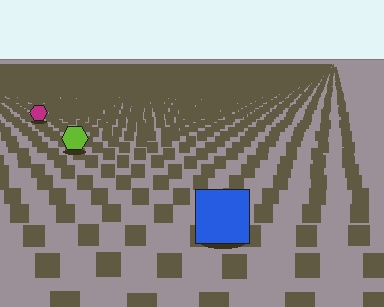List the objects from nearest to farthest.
From nearest to farthest: the blue square, the lime hexagon, the magenta hexagon.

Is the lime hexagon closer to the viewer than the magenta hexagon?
Yes. The lime hexagon is closer — you can tell from the texture gradient: the ground texture is coarser near it.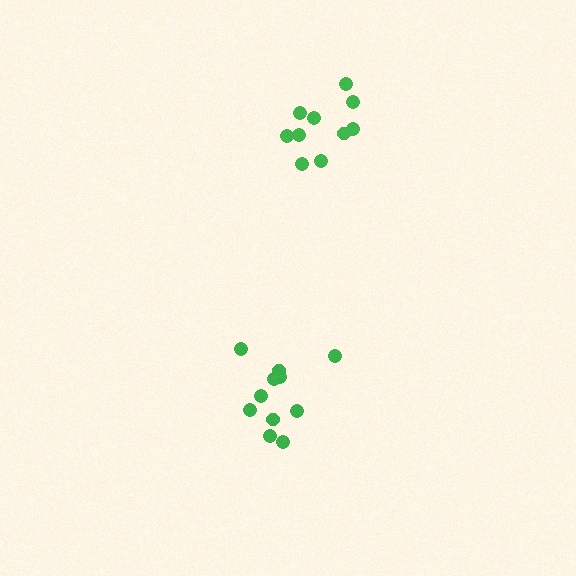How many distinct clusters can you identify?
There are 2 distinct clusters.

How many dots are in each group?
Group 1: 10 dots, Group 2: 11 dots (21 total).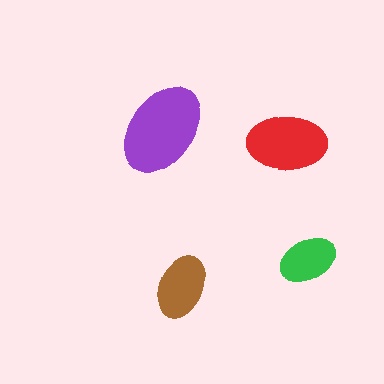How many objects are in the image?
There are 4 objects in the image.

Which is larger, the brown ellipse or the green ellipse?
The brown one.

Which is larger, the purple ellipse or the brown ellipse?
The purple one.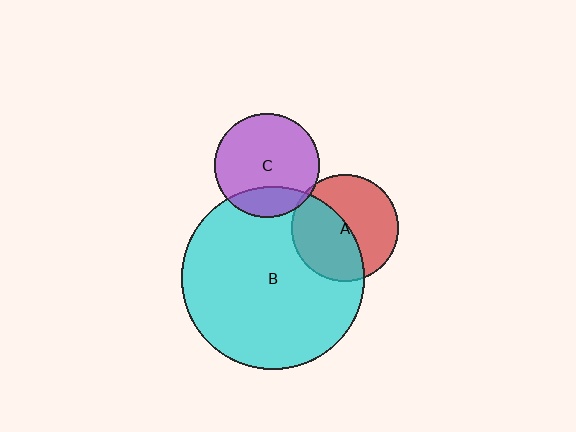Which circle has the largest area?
Circle B (cyan).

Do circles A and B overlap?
Yes.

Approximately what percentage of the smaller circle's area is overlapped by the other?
Approximately 50%.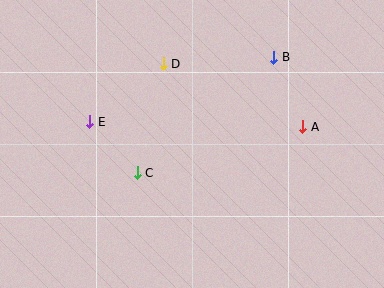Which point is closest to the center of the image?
Point C at (137, 173) is closest to the center.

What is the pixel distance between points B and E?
The distance between B and E is 195 pixels.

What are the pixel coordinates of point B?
Point B is at (274, 57).